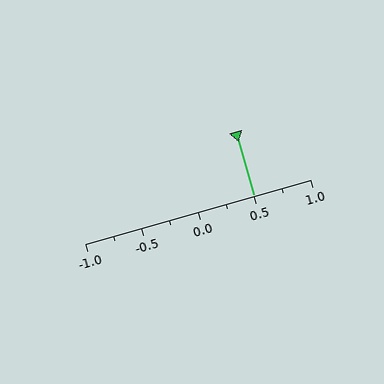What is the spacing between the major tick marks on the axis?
The major ticks are spaced 0.5 apart.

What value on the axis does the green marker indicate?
The marker indicates approximately 0.5.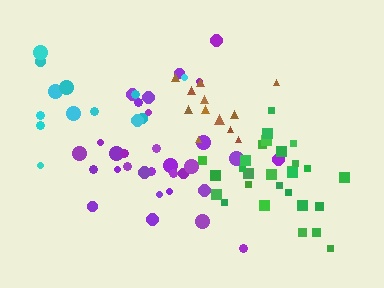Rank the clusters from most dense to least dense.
green, brown, purple, cyan.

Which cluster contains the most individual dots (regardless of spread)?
Purple (31).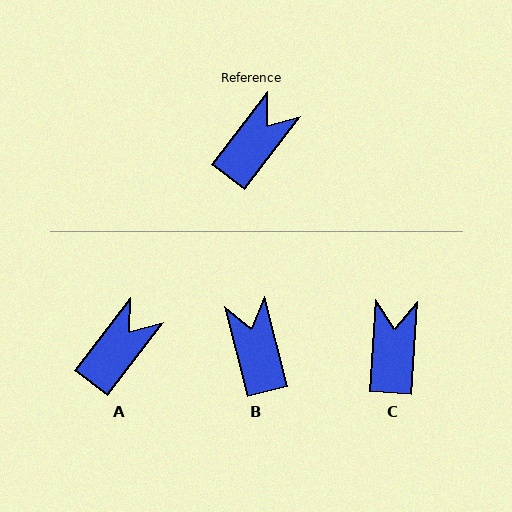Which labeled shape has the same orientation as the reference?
A.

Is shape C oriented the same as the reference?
No, it is off by about 34 degrees.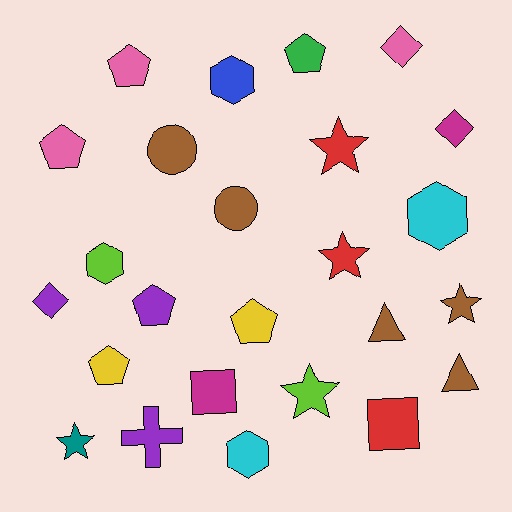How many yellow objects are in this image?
There are 2 yellow objects.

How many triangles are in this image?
There are 2 triangles.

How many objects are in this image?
There are 25 objects.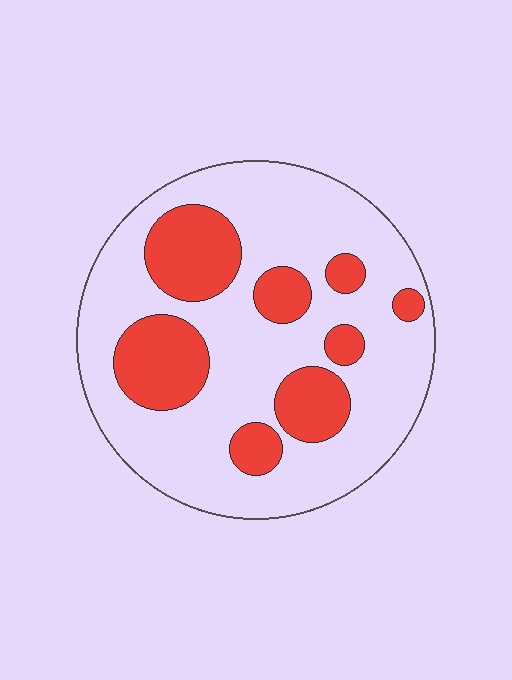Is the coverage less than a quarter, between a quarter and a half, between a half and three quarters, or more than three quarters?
Between a quarter and a half.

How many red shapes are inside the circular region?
8.